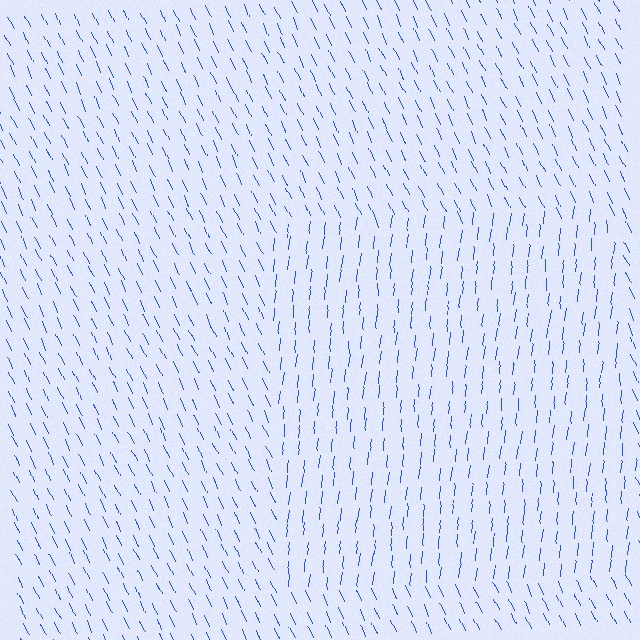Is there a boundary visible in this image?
Yes, there is a texture boundary formed by a change in line orientation.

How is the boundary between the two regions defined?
The boundary is defined purely by a change in line orientation (approximately 30 degrees difference). All lines are the same color and thickness.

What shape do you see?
I see a rectangle.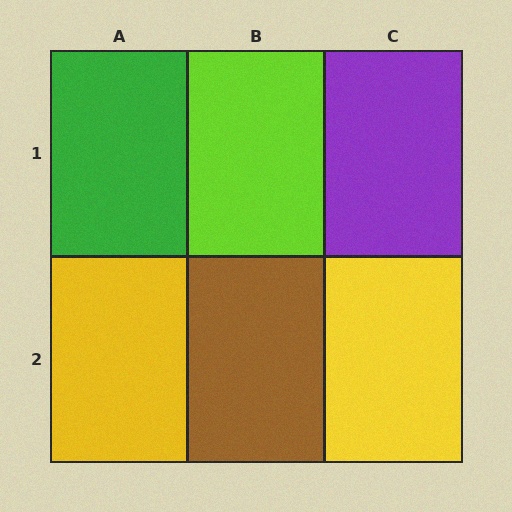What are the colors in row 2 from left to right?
Yellow, brown, yellow.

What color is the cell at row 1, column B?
Lime.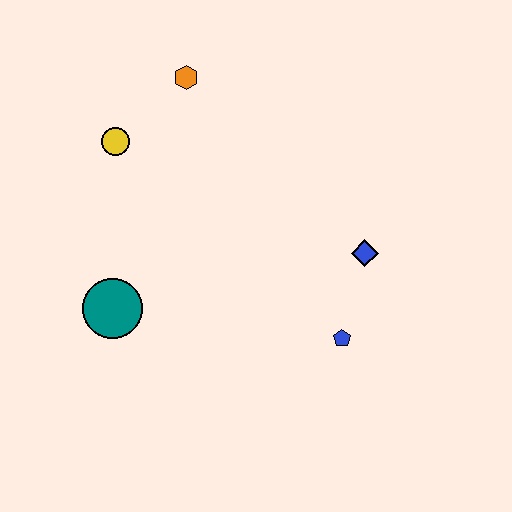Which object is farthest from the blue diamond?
The yellow circle is farthest from the blue diamond.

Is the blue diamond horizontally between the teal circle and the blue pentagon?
No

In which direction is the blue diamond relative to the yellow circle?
The blue diamond is to the right of the yellow circle.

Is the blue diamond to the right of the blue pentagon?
Yes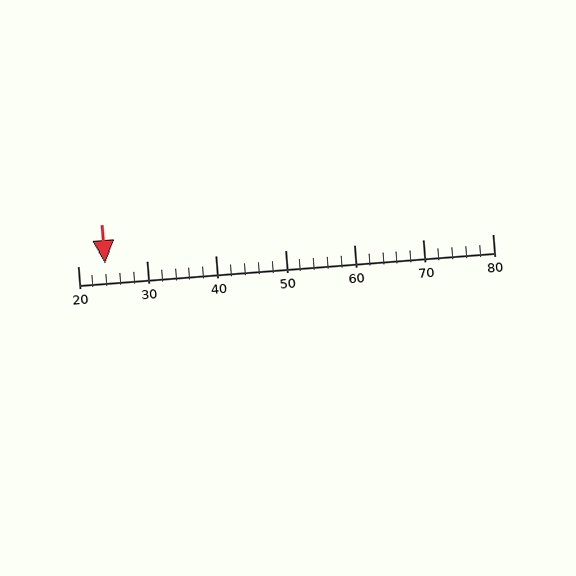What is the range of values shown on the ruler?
The ruler shows values from 20 to 80.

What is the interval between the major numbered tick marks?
The major tick marks are spaced 10 units apart.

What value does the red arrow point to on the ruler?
The red arrow points to approximately 24.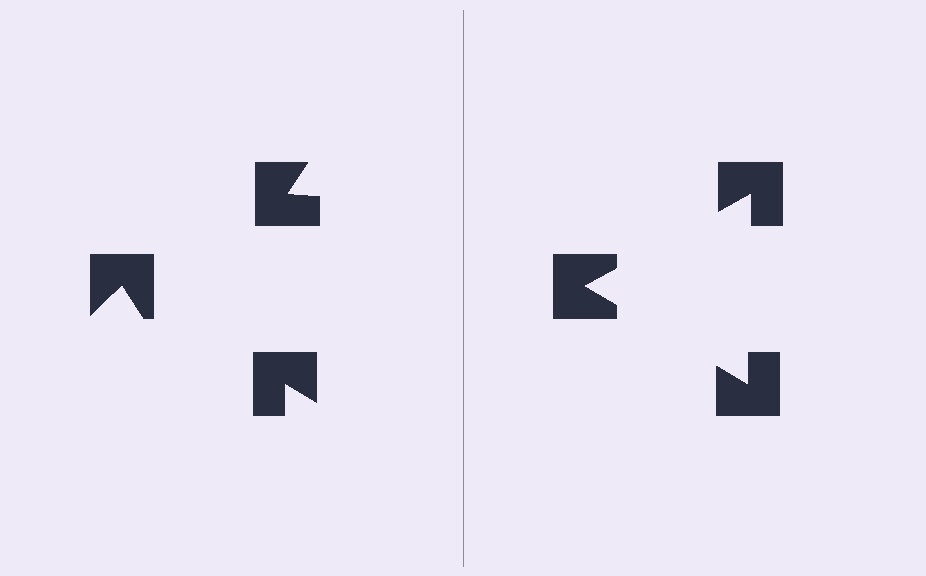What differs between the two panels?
The notched squares are positioned identically on both sides; only the wedge orientations differ. On the right they align to a triangle; on the left they are misaligned.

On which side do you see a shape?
An illusory triangle appears on the right side. On the left side the wedge cuts are rotated, so no coherent shape forms.